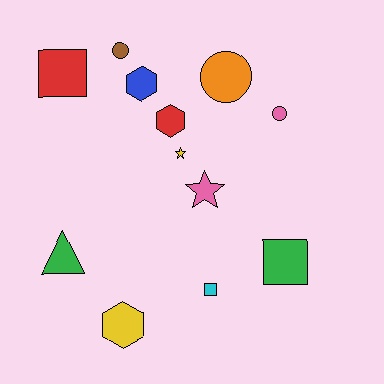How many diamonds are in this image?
There are no diamonds.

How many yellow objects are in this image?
There are 2 yellow objects.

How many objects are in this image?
There are 12 objects.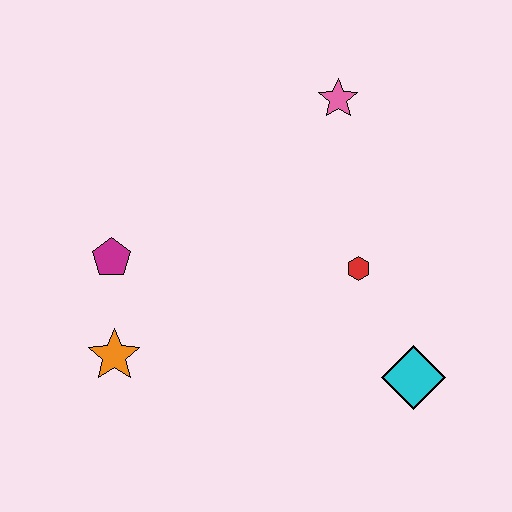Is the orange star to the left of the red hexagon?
Yes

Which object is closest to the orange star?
The magenta pentagon is closest to the orange star.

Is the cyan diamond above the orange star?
No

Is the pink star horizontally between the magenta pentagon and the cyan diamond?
Yes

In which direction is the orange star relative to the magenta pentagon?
The orange star is below the magenta pentagon.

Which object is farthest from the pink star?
The orange star is farthest from the pink star.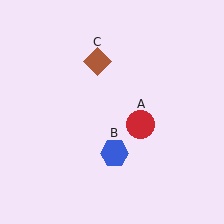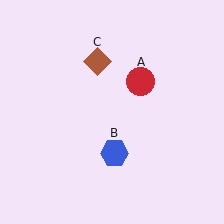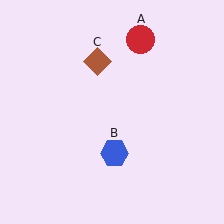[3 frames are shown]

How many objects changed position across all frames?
1 object changed position: red circle (object A).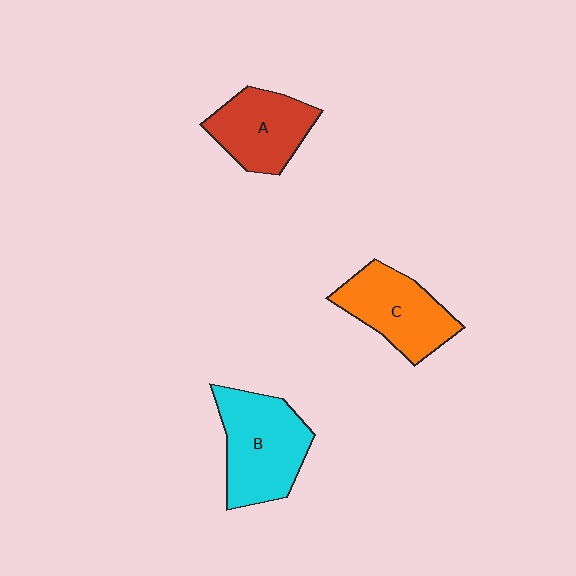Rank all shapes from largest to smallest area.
From largest to smallest: B (cyan), C (orange), A (red).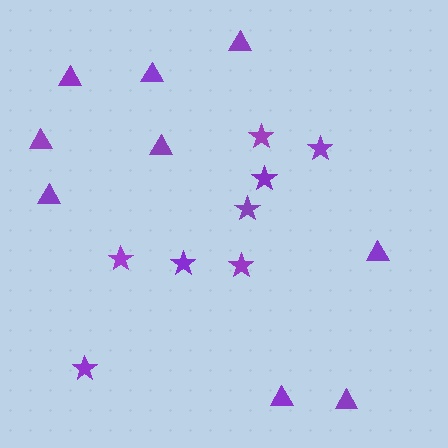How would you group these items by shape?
There are 2 groups: one group of stars (8) and one group of triangles (9).